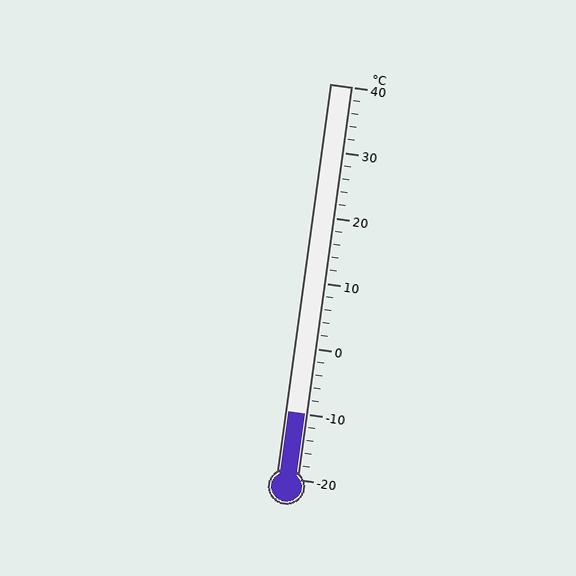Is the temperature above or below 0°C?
The temperature is below 0°C.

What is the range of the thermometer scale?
The thermometer scale ranges from -20°C to 40°C.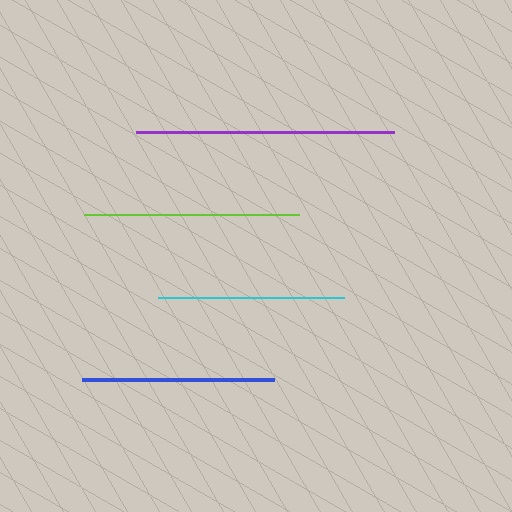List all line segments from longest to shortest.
From longest to shortest: purple, lime, blue, cyan.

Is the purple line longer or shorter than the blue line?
The purple line is longer than the blue line.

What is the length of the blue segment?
The blue segment is approximately 193 pixels long.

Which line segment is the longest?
The purple line is the longest at approximately 258 pixels.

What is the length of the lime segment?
The lime segment is approximately 215 pixels long.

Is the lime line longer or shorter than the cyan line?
The lime line is longer than the cyan line.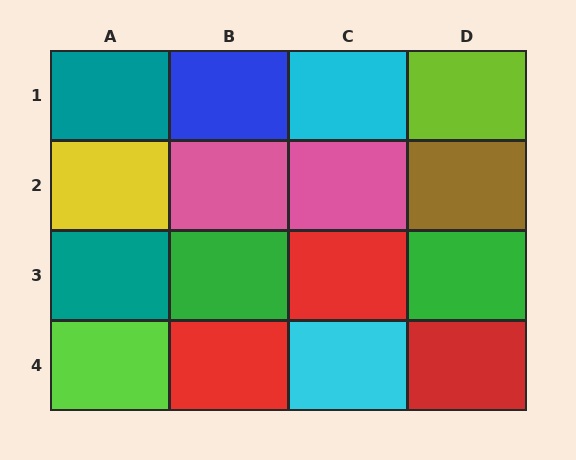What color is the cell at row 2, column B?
Pink.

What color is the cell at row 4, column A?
Lime.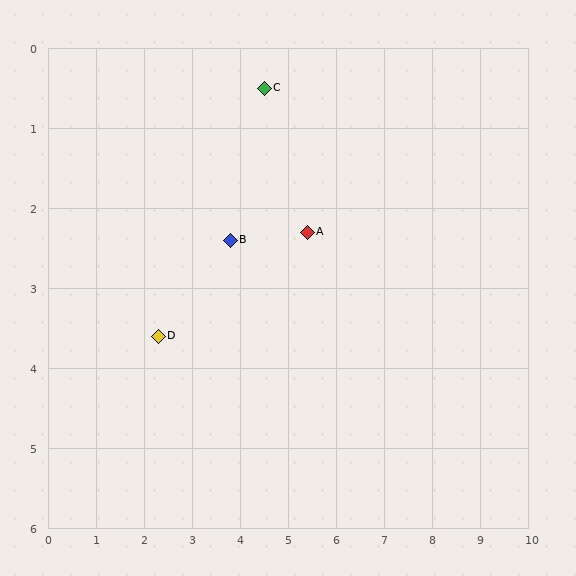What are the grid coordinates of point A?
Point A is at approximately (5.4, 2.3).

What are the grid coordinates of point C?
Point C is at approximately (4.5, 0.5).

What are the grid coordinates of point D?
Point D is at approximately (2.3, 3.6).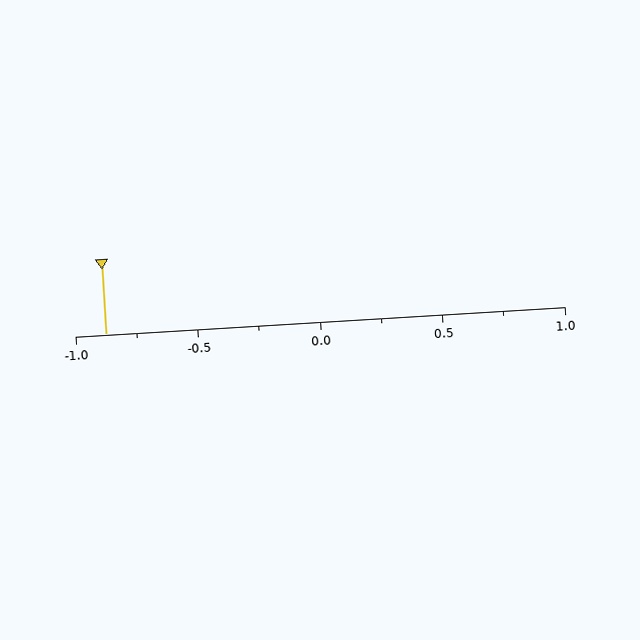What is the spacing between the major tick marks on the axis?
The major ticks are spaced 0.5 apart.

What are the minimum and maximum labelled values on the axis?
The axis runs from -1.0 to 1.0.